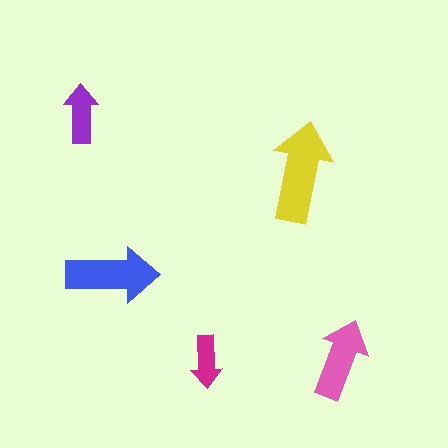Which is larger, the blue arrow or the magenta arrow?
The blue one.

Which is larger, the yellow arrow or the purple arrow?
The yellow one.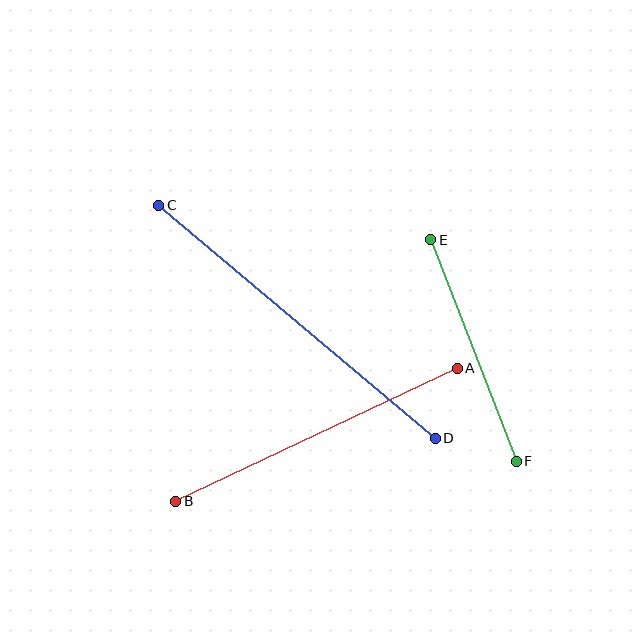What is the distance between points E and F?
The distance is approximately 237 pixels.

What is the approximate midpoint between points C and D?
The midpoint is at approximately (297, 322) pixels.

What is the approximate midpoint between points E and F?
The midpoint is at approximately (473, 351) pixels.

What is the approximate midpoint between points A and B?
The midpoint is at approximately (316, 435) pixels.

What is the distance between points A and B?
The distance is approximately 311 pixels.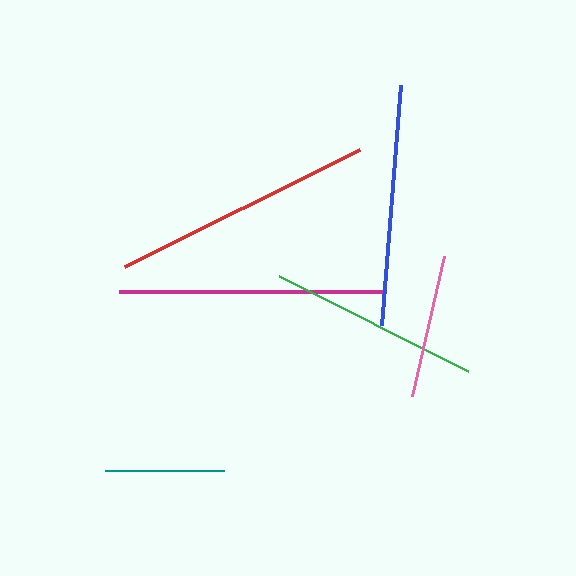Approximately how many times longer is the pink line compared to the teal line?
The pink line is approximately 1.2 times the length of the teal line.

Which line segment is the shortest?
The teal line is the shortest at approximately 119 pixels.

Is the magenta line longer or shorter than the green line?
The magenta line is longer than the green line.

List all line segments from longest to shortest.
From longest to shortest: magenta, red, blue, green, pink, teal.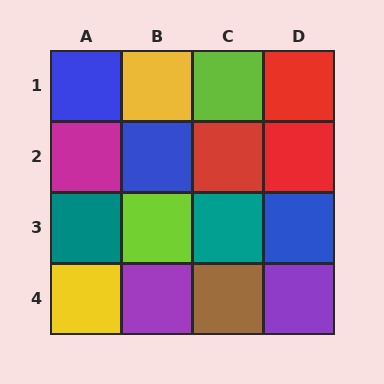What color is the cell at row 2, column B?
Blue.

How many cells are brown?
1 cell is brown.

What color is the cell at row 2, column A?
Magenta.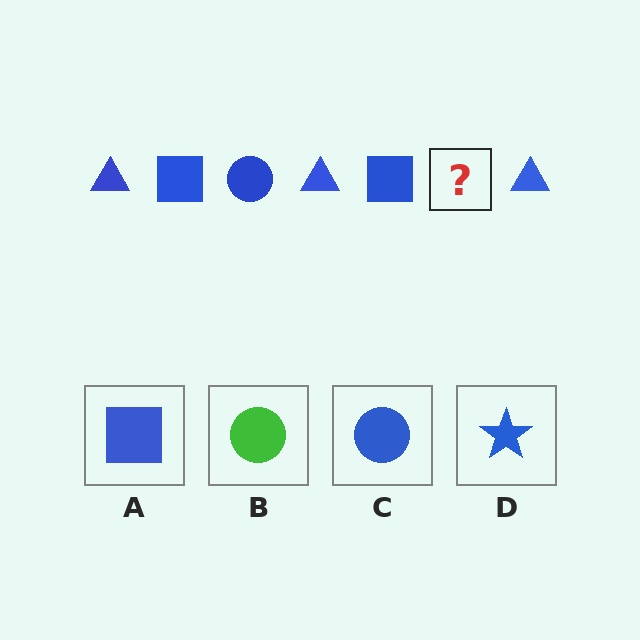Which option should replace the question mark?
Option C.